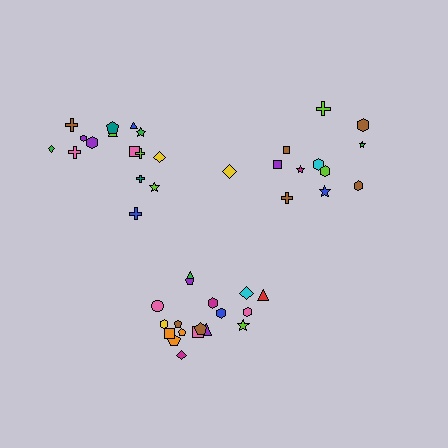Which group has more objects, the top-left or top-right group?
The top-left group.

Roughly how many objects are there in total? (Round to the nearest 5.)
Roughly 45 objects in total.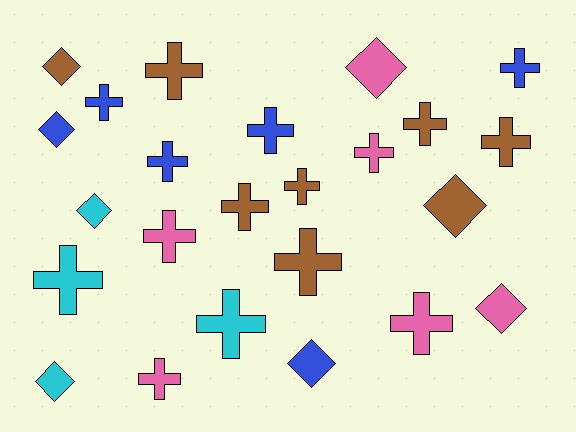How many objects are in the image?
There are 24 objects.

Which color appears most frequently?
Brown, with 8 objects.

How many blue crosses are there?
There are 4 blue crosses.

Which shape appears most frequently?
Cross, with 16 objects.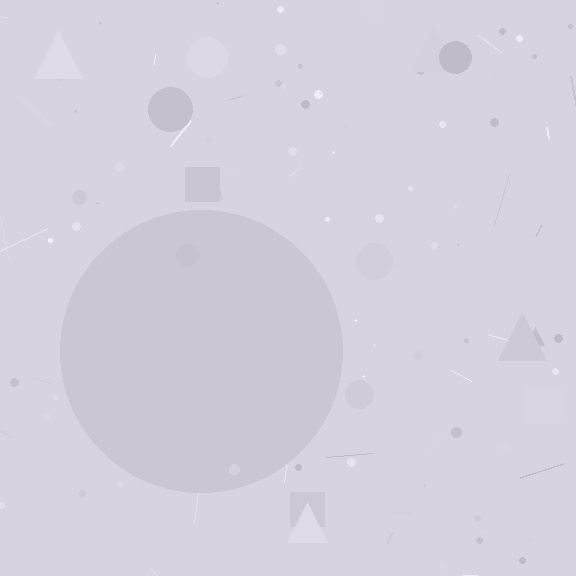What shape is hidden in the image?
A circle is hidden in the image.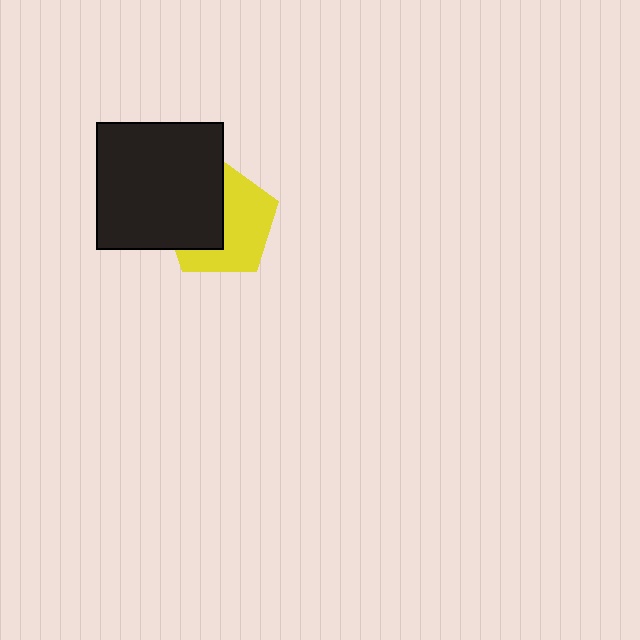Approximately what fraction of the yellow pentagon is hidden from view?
Roughly 44% of the yellow pentagon is hidden behind the black square.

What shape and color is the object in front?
The object in front is a black square.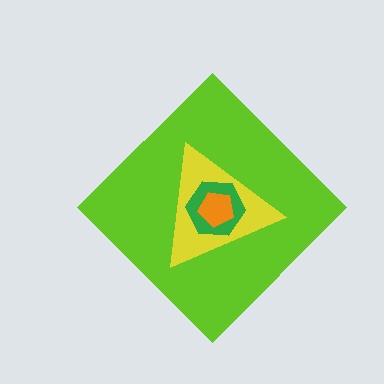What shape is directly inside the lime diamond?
The yellow triangle.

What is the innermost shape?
The orange pentagon.